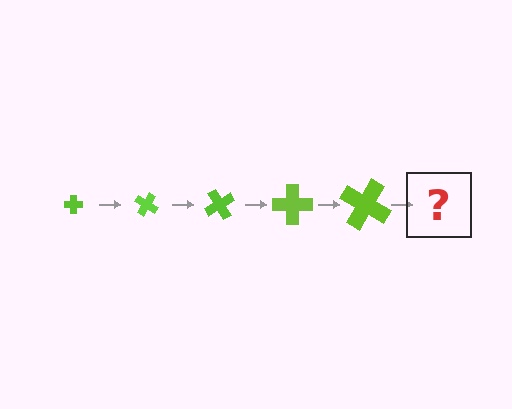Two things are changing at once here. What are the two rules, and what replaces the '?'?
The two rules are that the cross grows larger each step and it rotates 30 degrees each step. The '?' should be a cross, larger than the previous one and rotated 150 degrees from the start.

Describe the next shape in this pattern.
It should be a cross, larger than the previous one and rotated 150 degrees from the start.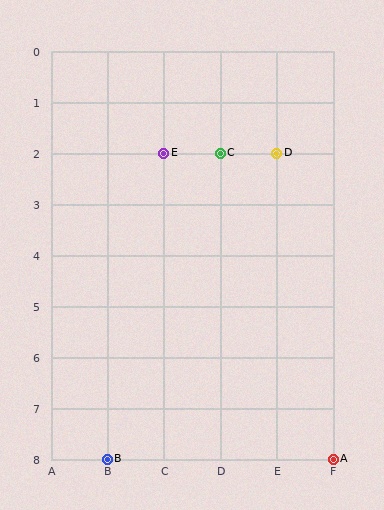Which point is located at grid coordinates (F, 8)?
Point A is at (F, 8).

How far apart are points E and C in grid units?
Points E and C are 1 column apart.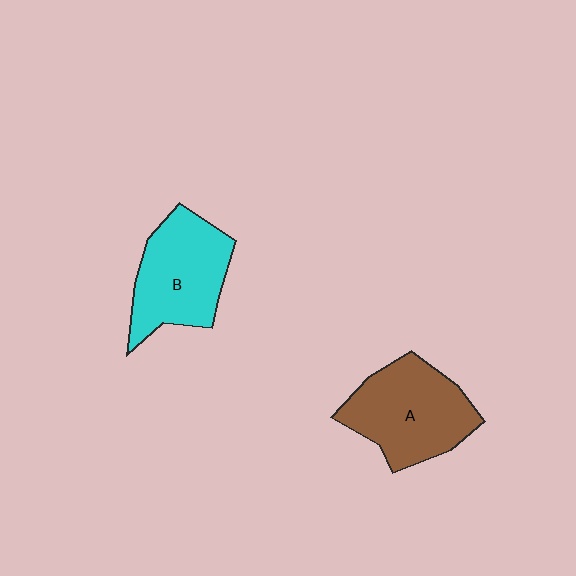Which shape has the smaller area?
Shape B (cyan).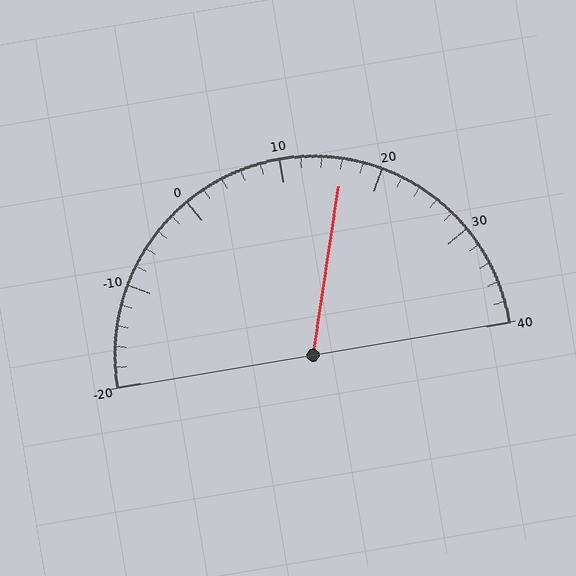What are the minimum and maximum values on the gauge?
The gauge ranges from -20 to 40.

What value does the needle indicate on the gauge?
The needle indicates approximately 16.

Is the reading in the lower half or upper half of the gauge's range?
The reading is in the upper half of the range (-20 to 40).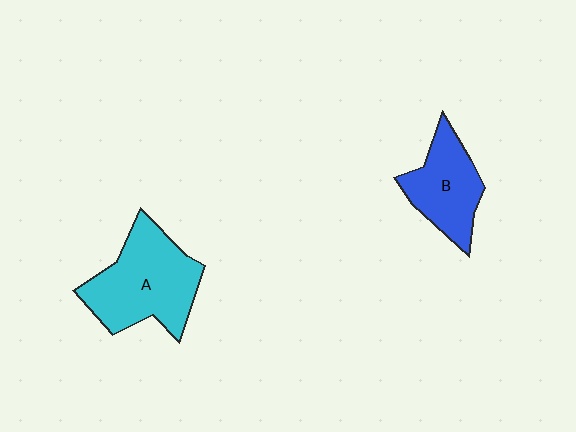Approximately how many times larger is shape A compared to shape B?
Approximately 1.5 times.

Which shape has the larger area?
Shape A (cyan).